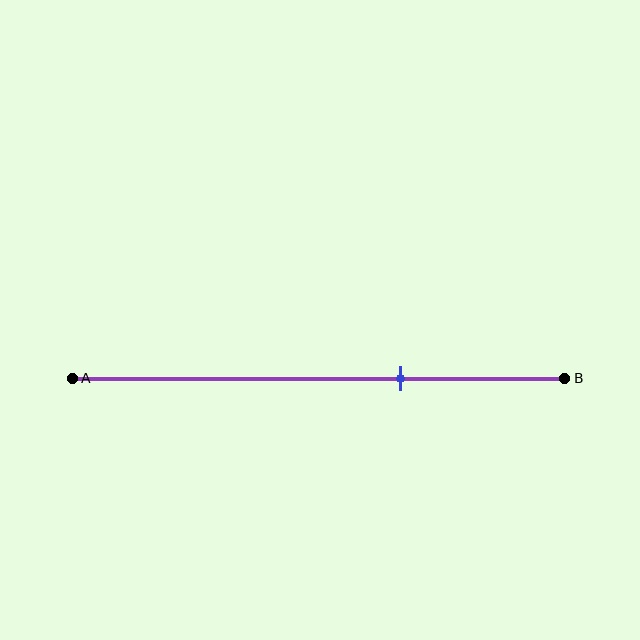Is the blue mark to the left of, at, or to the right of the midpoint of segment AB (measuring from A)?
The blue mark is to the right of the midpoint of segment AB.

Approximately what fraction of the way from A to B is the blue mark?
The blue mark is approximately 65% of the way from A to B.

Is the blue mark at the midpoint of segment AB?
No, the mark is at about 65% from A, not at the 50% midpoint.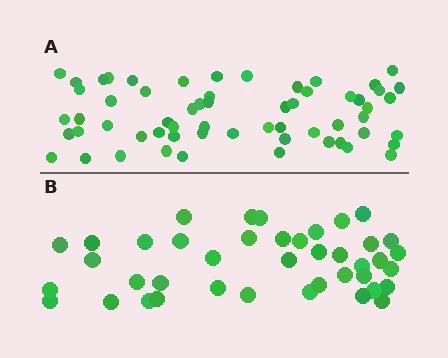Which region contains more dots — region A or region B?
Region A (the top region) has more dots.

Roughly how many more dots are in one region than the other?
Region A has approximately 20 more dots than region B.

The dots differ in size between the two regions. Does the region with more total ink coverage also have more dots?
No. Region B has more total ink coverage because its dots are larger, but region A actually contains more individual dots. Total area can be misleading — the number of items is what matters here.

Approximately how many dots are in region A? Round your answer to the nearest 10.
About 60 dots.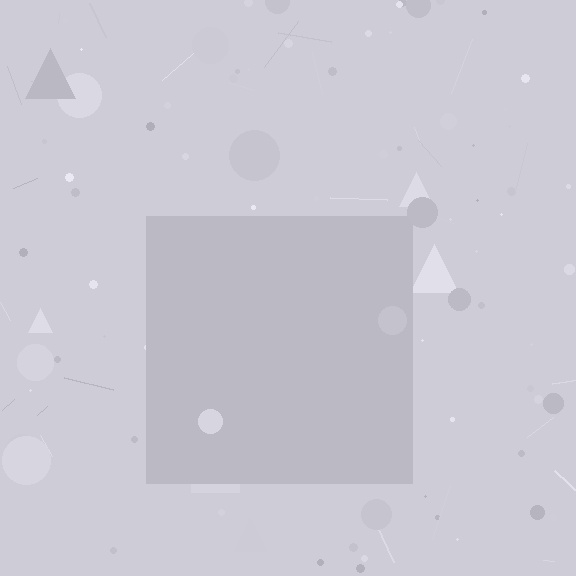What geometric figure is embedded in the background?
A square is embedded in the background.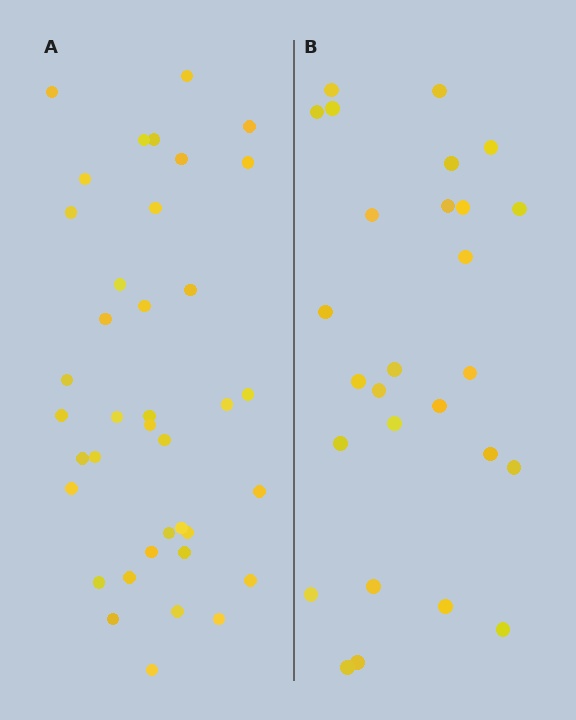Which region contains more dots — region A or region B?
Region A (the left region) has more dots.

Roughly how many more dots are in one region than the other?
Region A has roughly 12 or so more dots than region B.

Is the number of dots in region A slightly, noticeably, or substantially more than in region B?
Region A has noticeably more, but not dramatically so. The ratio is roughly 1.4 to 1.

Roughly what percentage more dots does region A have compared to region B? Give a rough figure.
About 40% more.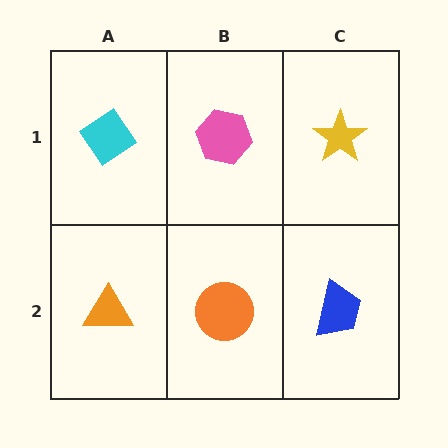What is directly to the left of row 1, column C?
A pink hexagon.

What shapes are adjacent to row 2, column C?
A yellow star (row 1, column C), an orange circle (row 2, column B).